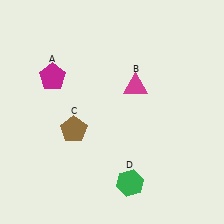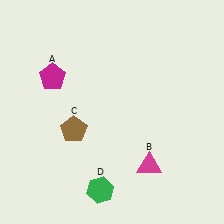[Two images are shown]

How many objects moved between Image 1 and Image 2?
2 objects moved between the two images.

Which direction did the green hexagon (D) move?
The green hexagon (D) moved left.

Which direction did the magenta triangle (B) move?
The magenta triangle (B) moved down.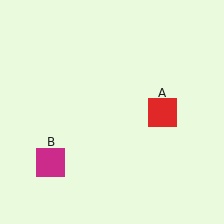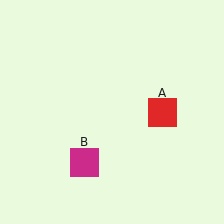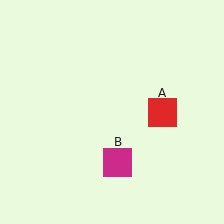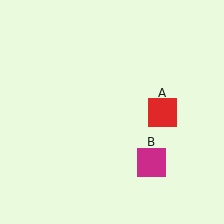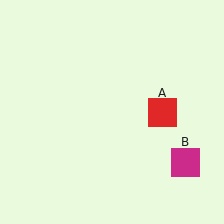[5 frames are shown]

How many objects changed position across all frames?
1 object changed position: magenta square (object B).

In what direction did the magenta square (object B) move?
The magenta square (object B) moved right.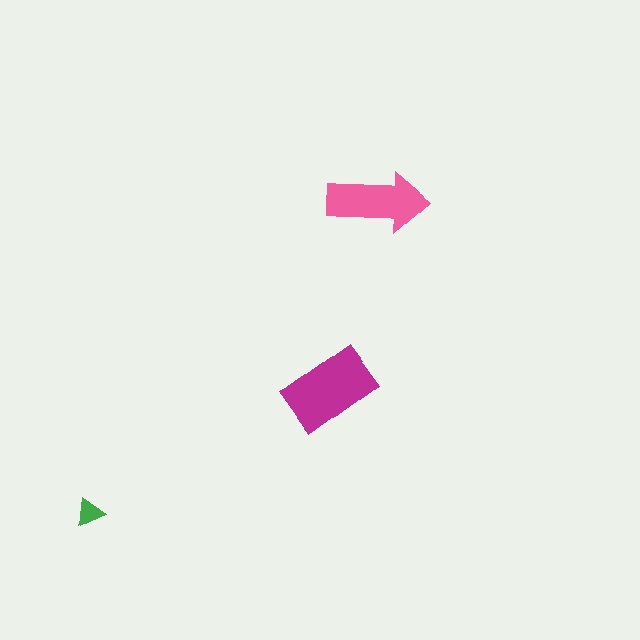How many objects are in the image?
There are 3 objects in the image.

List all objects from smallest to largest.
The green triangle, the pink arrow, the magenta rectangle.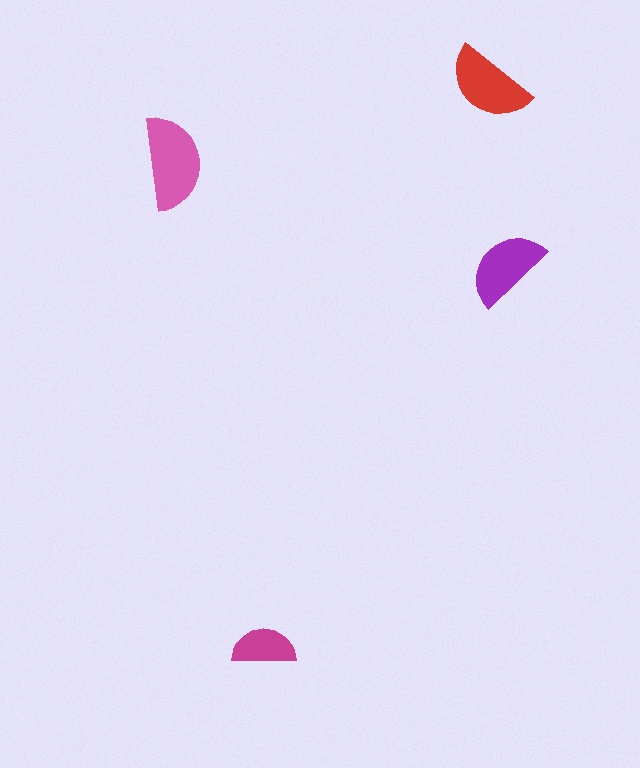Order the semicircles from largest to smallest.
the pink one, the red one, the purple one, the magenta one.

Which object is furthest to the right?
The purple semicircle is rightmost.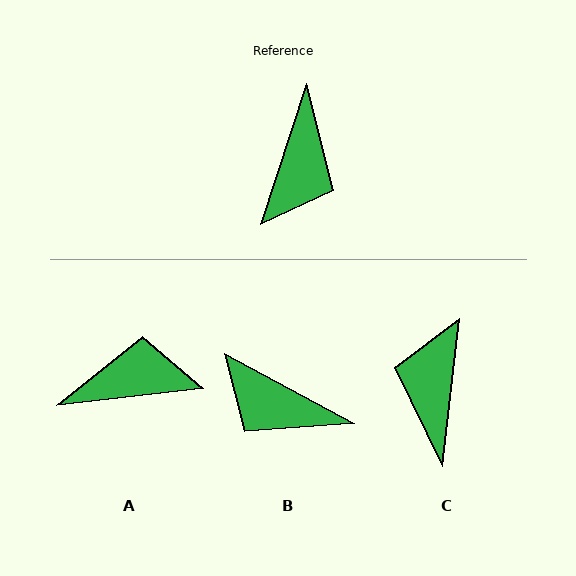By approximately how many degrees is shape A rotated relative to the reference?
Approximately 115 degrees counter-clockwise.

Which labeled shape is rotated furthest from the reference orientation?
C, about 168 degrees away.